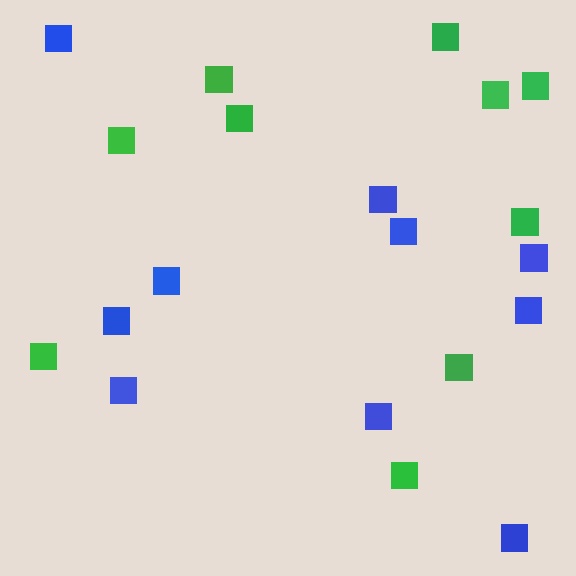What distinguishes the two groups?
There are 2 groups: one group of green squares (10) and one group of blue squares (10).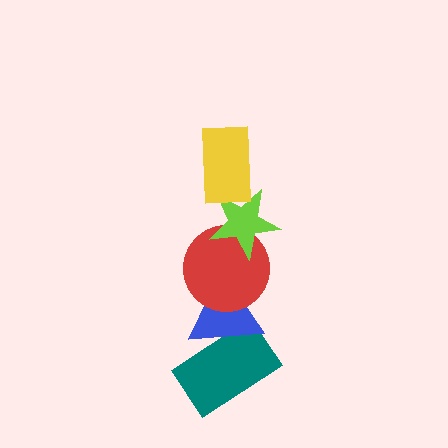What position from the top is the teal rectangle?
The teal rectangle is 5th from the top.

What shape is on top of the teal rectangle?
The blue triangle is on top of the teal rectangle.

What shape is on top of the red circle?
The lime star is on top of the red circle.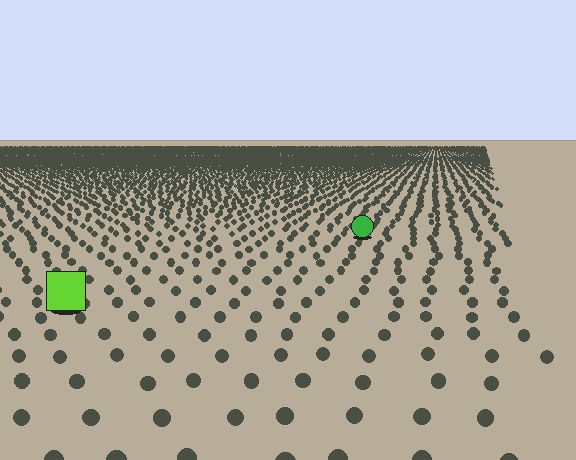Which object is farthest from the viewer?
The green circle is farthest from the viewer. It appears smaller and the ground texture around it is denser.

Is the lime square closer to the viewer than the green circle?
Yes. The lime square is closer — you can tell from the texture gradient: the ground texture is coarser near it.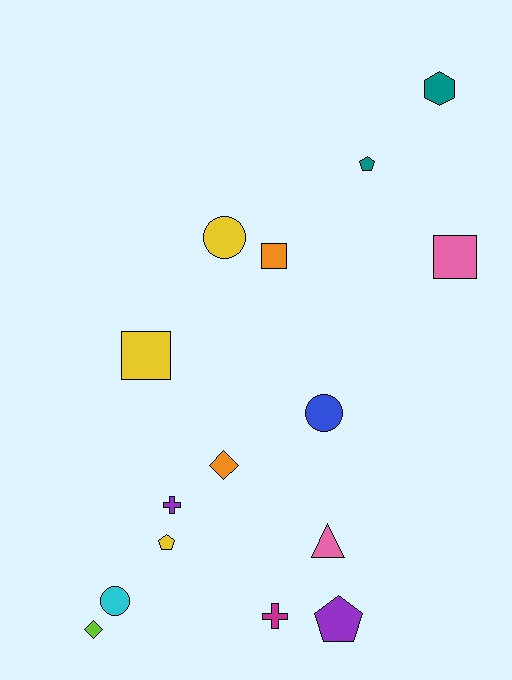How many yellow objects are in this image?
There are 3 yellow objects.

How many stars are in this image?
There are no stars.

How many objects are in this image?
There are 15 objects.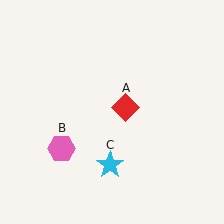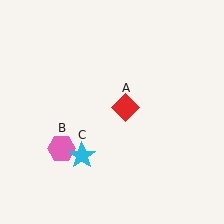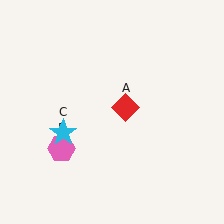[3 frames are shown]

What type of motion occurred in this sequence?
The cyan star (object C) rotated clockwise around the center of the scene.